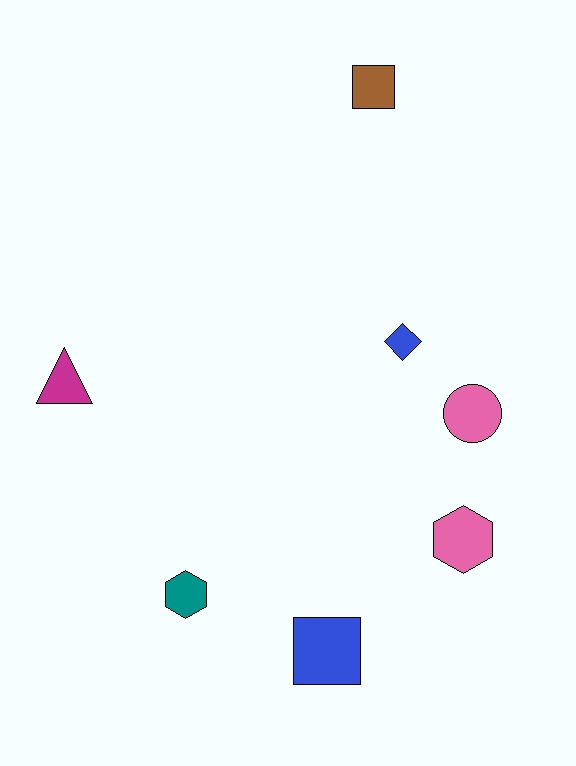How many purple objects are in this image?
There are no purple objects.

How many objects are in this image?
There are 7 objects.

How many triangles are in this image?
There is 1 triangle.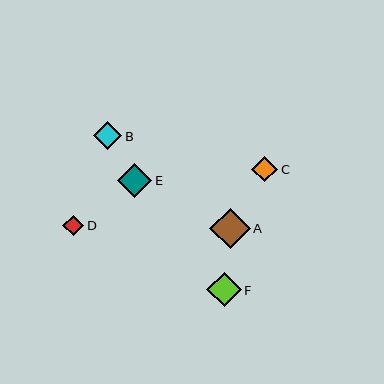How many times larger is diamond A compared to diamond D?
Diamond A is approximately 2.0 times the size of diamond D.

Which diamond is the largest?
Diamond A is the largest with a size of approximately 40 pixels.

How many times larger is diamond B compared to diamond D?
Diamond B is approximately 1.4 times the size of diamond D.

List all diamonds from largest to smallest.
From largest to smallest: A, F, E, B, C, D.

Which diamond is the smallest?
Diamond D is the smallest with a size of approximately 21 pixels.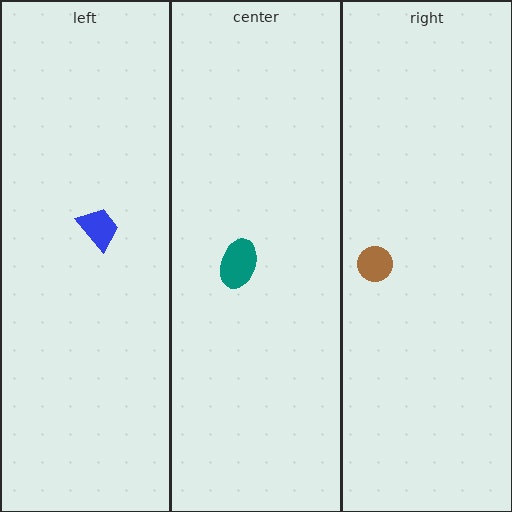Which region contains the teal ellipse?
The center region.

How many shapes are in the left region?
1.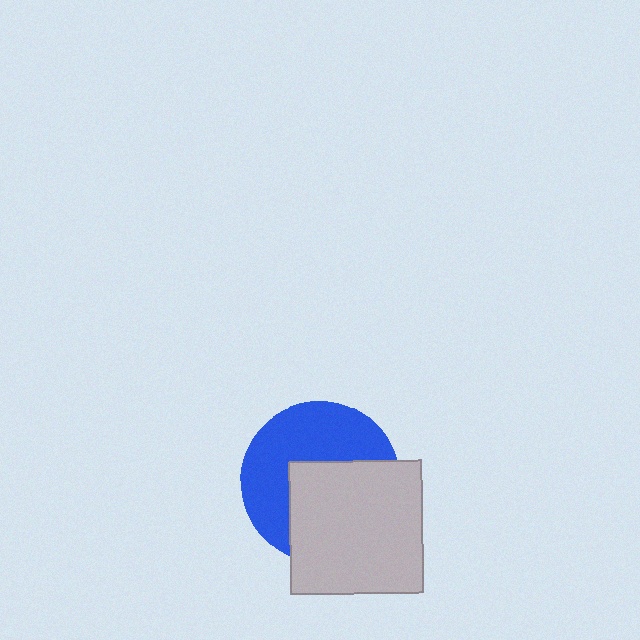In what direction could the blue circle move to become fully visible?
The blue circle could move toward the upper-left. That would shift it out from behind the light gray square entirely.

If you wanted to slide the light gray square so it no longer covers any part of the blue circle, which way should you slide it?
Slide it toward the lower-right — that is the most direct way to separate the two shapes.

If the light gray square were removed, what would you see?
You would see the complete blue circle.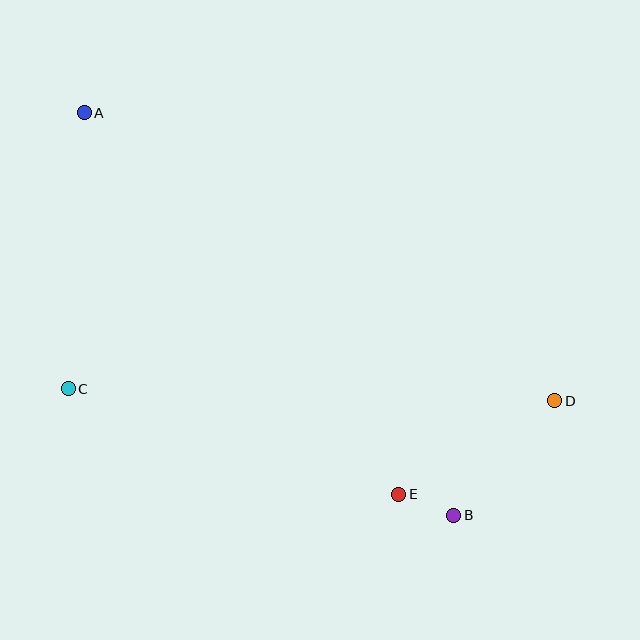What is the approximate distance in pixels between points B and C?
The distance between B and C is approximately 406 pixels.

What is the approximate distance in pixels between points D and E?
The distance between D and E is approximately 182 pixels.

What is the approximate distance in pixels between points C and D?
The distance between C and D is approximately 487 pixels.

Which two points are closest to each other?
Points B and E are closest to each other.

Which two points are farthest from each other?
Points A and D are farthest from each other.